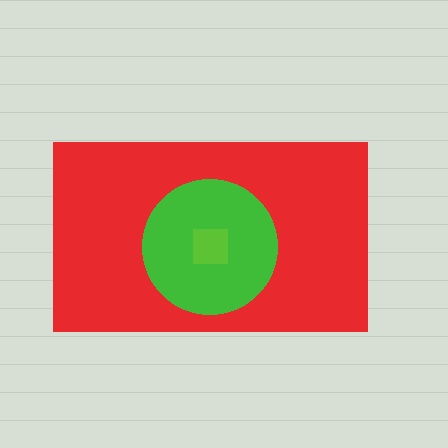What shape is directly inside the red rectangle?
The green circle.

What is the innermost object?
The lime square.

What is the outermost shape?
The red rectangle.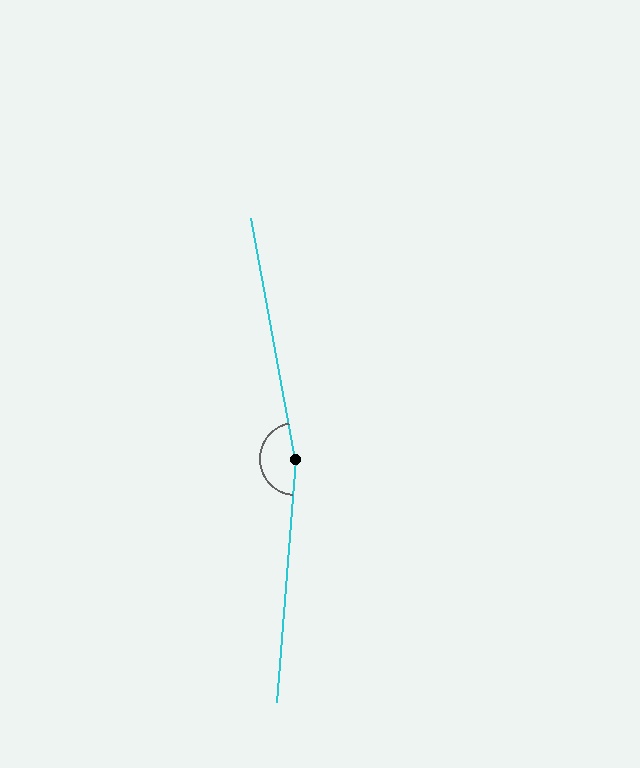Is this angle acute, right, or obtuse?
It is obtuse.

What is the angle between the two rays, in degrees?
Approximately 165 degrees.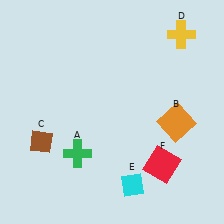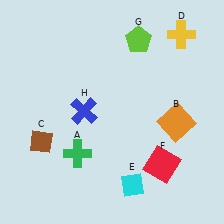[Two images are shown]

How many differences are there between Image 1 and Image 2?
There are 2 differences between the two images.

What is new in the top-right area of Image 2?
A lime pentagon (G) was added in the top-right area of Image 2.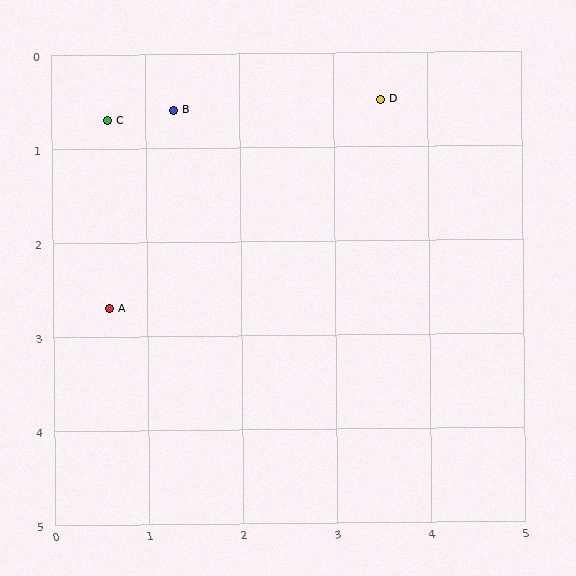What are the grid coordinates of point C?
Point C is at approximately (0.6, 0.7).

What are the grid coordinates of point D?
Point D is at approximately (3.5, 0.5).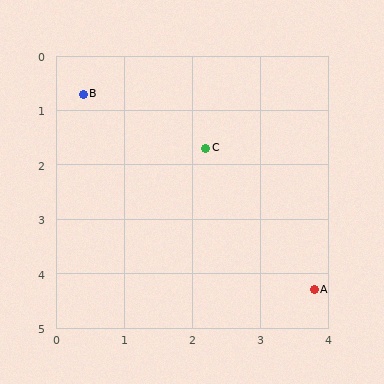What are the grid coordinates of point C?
Point C is at approximately (2.2, 1.7).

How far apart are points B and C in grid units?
Points B and C are about 2.1 grid units apart.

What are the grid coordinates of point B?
Point B is at approximately (0.4, 0.7).